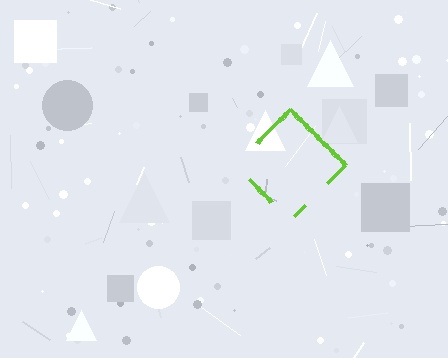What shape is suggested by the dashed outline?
The dashed outline suggests a diamond.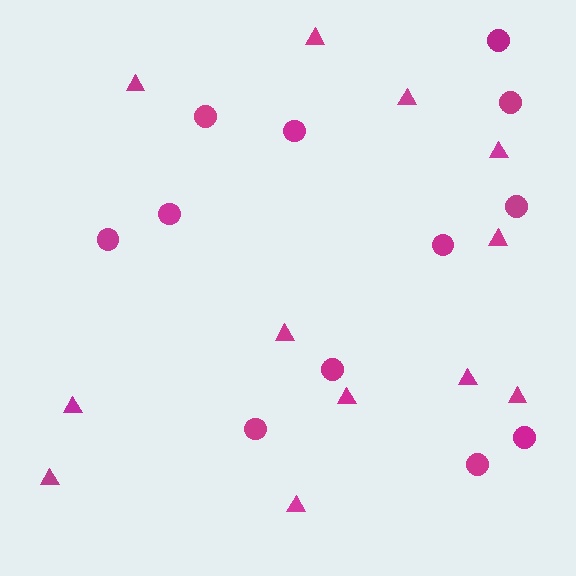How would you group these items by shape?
There are 2 groups: one group of circles (12) and one group of triangles (12).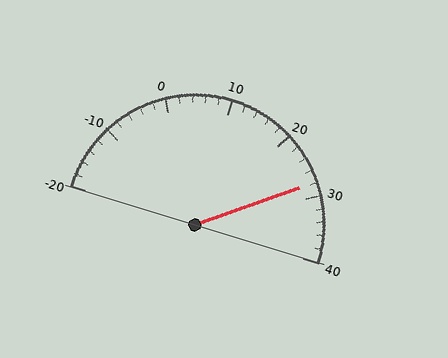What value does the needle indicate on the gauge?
The needle indicates approximately 28.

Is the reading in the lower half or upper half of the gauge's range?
The reading is in the upper half of the range (-20 to 40).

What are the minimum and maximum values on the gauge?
The gauge ranges from -20 to 40.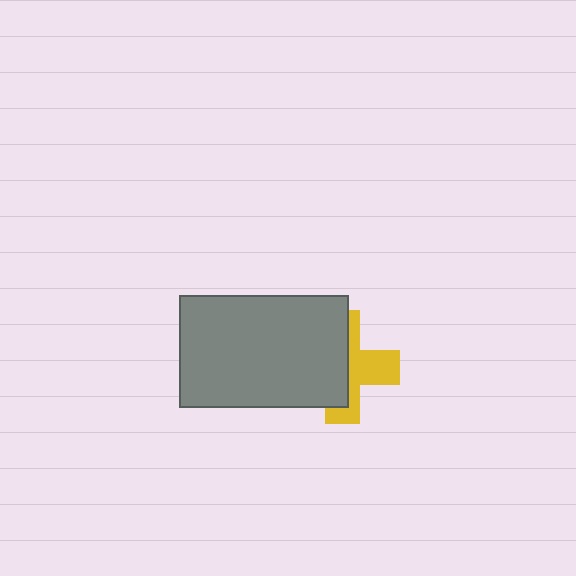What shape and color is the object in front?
The object in front is a gray rectangle.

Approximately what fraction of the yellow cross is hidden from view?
Roughly 56% of the yellow cross is hidden behind the gray rectangle.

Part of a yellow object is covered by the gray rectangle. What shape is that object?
It is a cross.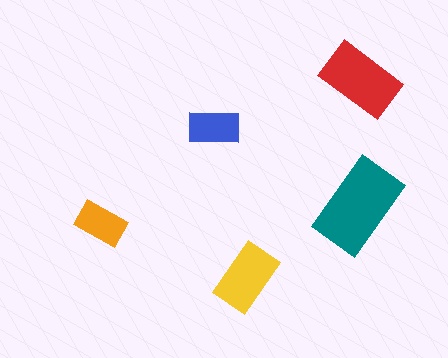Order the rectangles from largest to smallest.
the teal one, the red one, the yellow one, the blue one, the orange one.